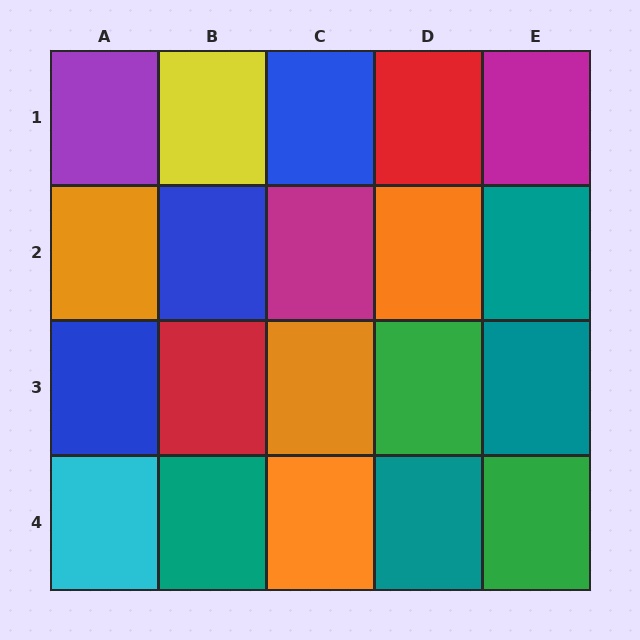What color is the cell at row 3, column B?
Red.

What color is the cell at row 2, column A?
Orange.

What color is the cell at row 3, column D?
Green.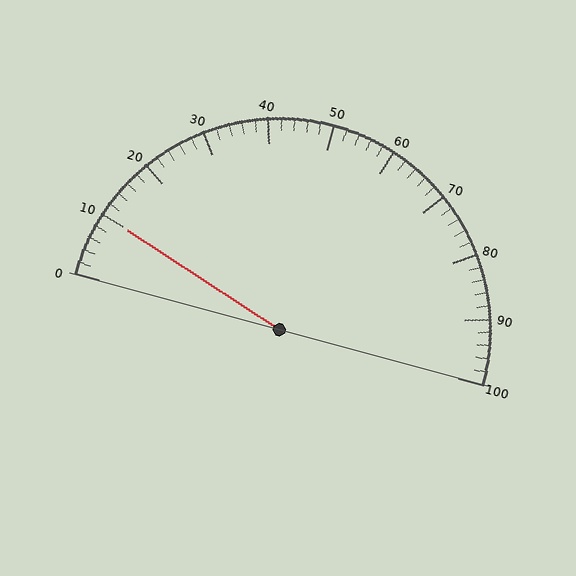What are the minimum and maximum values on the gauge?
The gauge ranges from 0 to 100.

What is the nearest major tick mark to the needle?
The nearest major tick mark is 10.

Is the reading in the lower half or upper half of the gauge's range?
The reading is in the lower half of the range (0 to 100).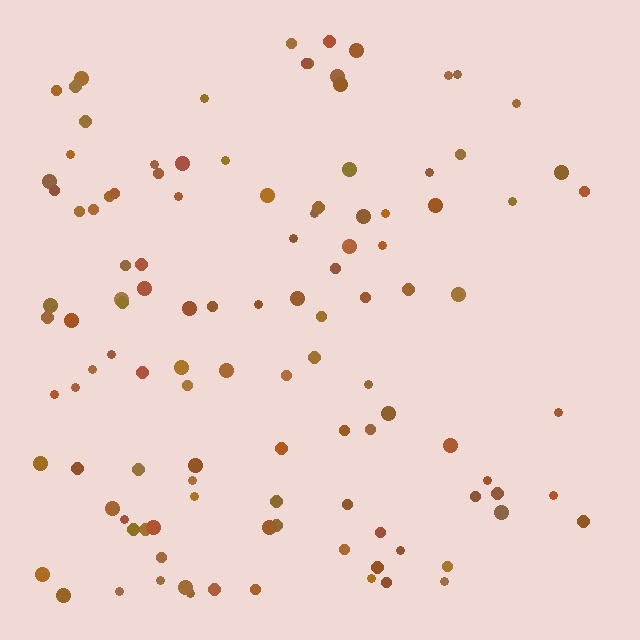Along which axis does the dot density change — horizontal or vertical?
Horizontal.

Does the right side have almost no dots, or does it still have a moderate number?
Still a moderate number, just noticeably fewer than the left.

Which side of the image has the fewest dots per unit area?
The right.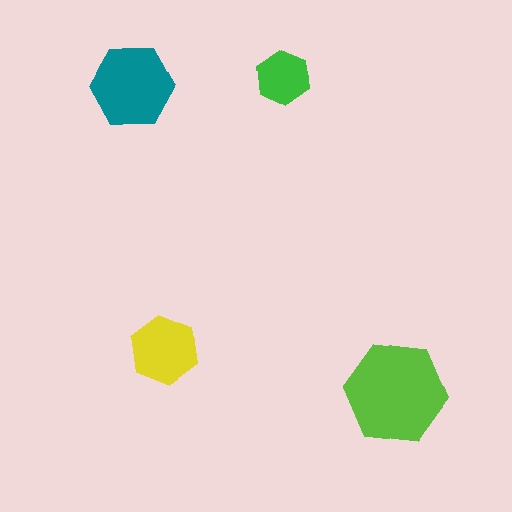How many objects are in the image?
There are 4 objects in the image.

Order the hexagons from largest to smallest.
the lime one, the teal one, the yellow one, the green one.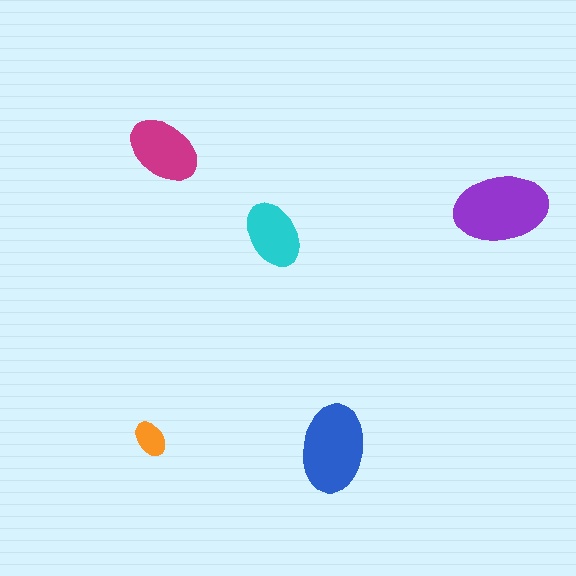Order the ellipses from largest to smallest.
the purple one, the blue one, the magenta one, the cyan one, the orange one.